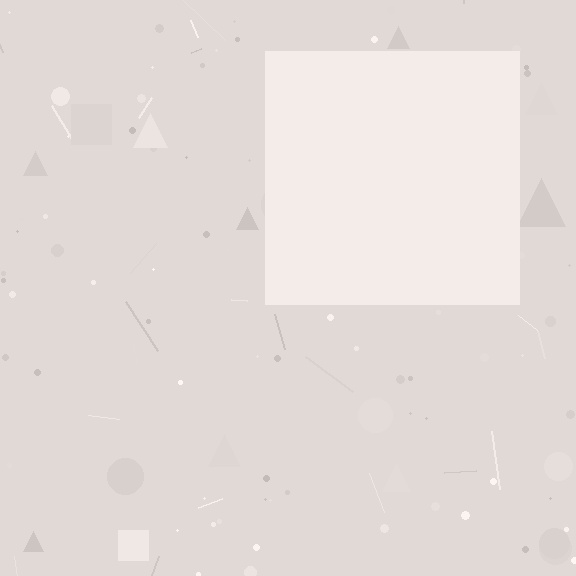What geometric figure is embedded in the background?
A square is embedded in the background.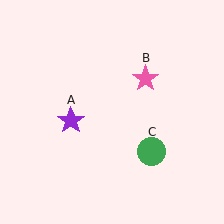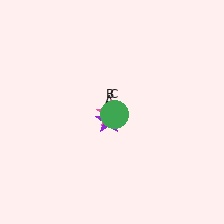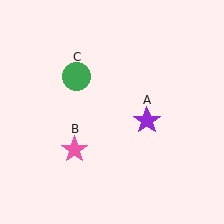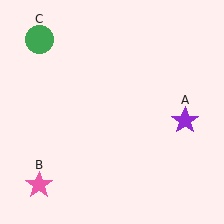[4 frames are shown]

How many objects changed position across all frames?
3 objects changed position: purple star (object A), pink star (object B), green circle (object C).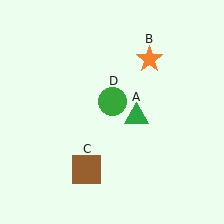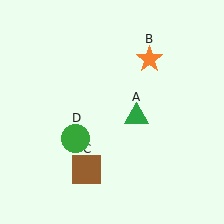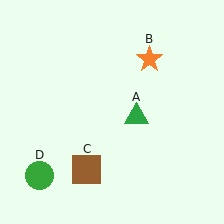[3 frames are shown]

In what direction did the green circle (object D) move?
The green circle (object D) moved down and to the left.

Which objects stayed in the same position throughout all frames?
Green triangle (object A) and orange star (object B) and brown square (object C) remained stationary.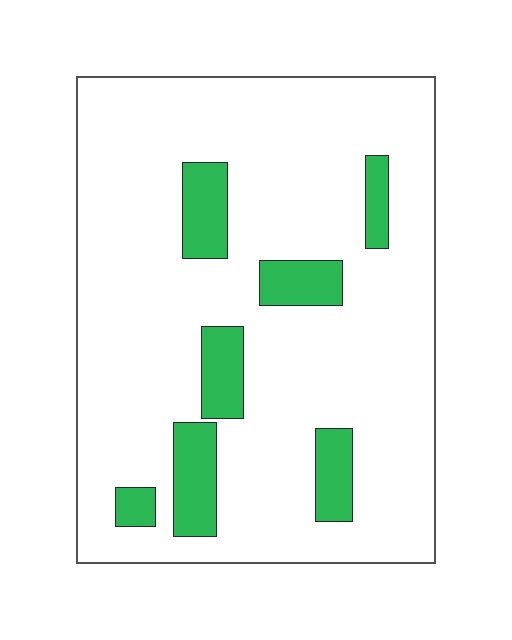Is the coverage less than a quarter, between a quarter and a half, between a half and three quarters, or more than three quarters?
Less than a quarter.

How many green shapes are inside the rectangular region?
7.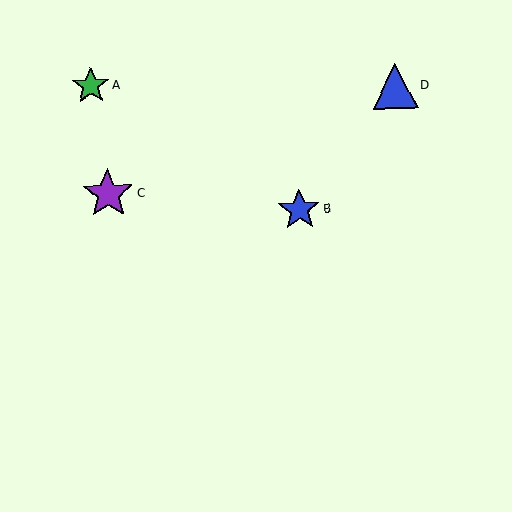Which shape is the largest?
The purple star (labeled C) is the largest.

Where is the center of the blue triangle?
The center of the blue triangle is at (395, 86).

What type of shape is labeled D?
Shape D is a blue triangle.